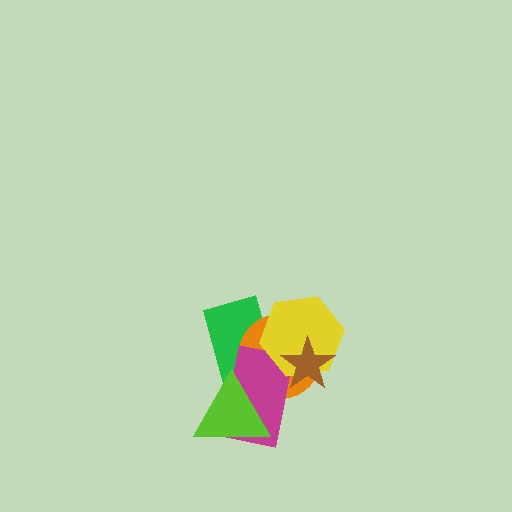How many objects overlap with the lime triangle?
3 objects overlap with the lime triangle.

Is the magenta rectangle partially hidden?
Yes, it is partially covered by another shape.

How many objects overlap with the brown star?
3 objects overlap with the brown star.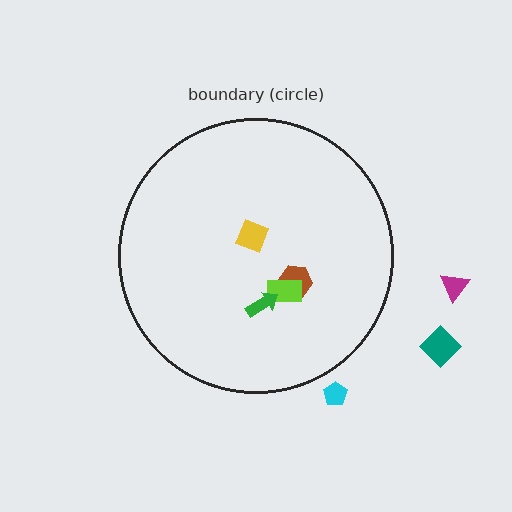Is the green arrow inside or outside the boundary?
Inside.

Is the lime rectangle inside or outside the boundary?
Inside.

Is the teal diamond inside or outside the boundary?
Outside.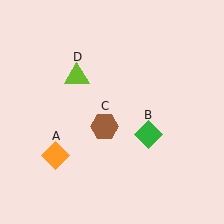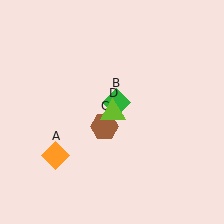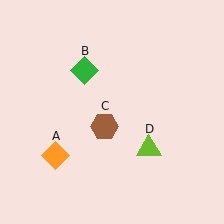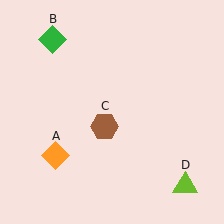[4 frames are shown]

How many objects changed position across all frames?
2 objects changed position: green diamond (object B), lime triangle (object D).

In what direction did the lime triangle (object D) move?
The lime triangle (object D) moved down and to the right.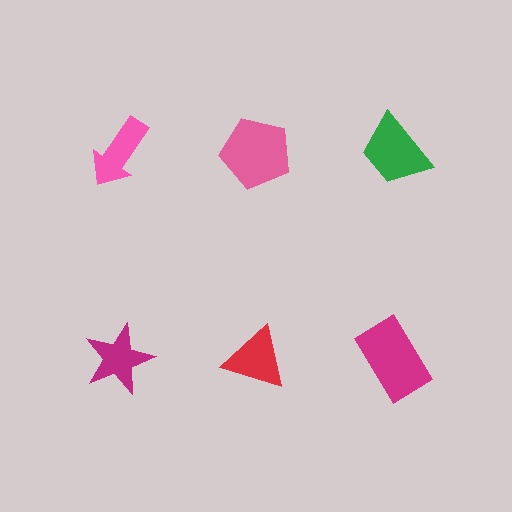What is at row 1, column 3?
A green trapezoid.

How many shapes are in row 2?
3 shapes.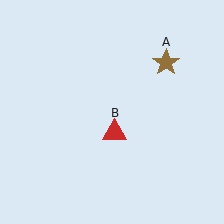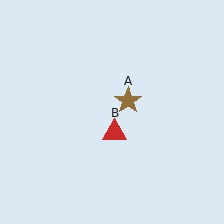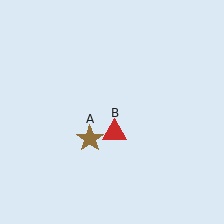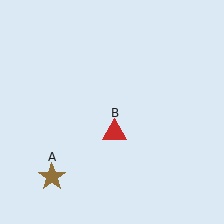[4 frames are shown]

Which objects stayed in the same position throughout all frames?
Red triangle (object B) remained stationary.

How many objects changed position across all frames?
1 object changed position: brown star (object A).